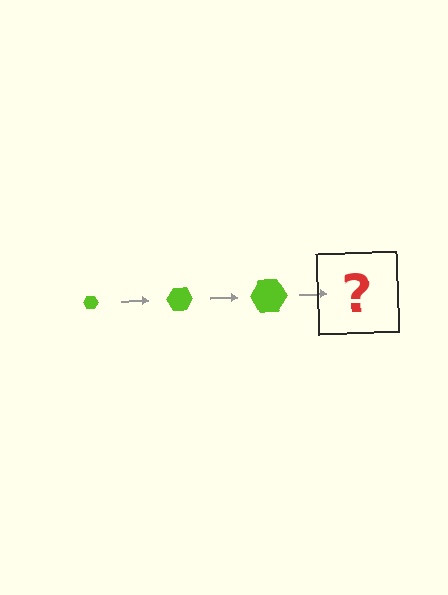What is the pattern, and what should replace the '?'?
The pattern is that the hexagon gets progressively larger each step. The '?' should be a lime hexagon, larger than the previous one.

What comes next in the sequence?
The next element should be a lime hexagon, larger than the previous one.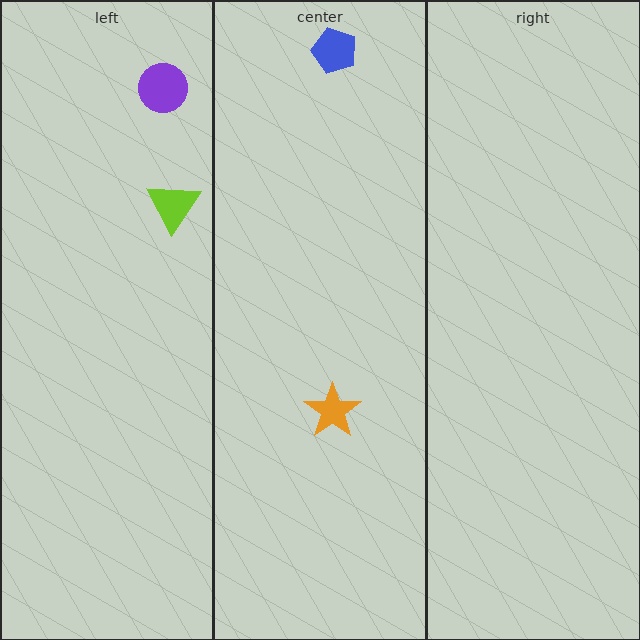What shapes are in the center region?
The orange star, the blue pentagon.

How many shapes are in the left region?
2.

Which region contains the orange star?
The center region.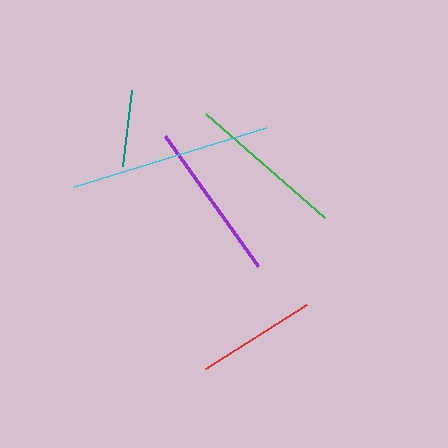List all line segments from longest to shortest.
From longest to shortest: cyan, purple, green, red, teal.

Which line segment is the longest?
The cyan line is the longest at approximately 201 pixels.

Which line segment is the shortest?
The teal line is the shortest at approximately 76 pixels.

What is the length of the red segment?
The red segment is approximately 119 pixels long.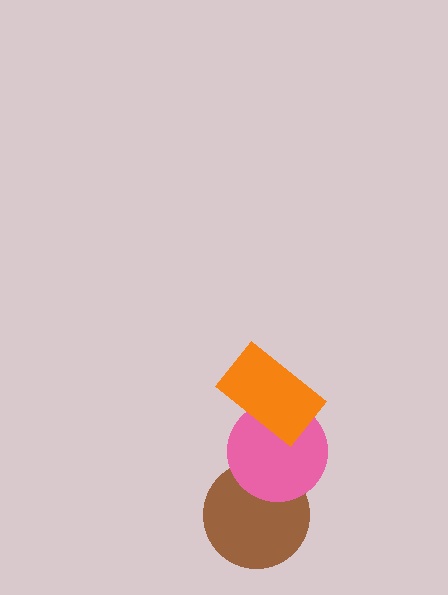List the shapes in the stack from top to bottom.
From top to bottom: the orange rectangle, the pink circle, the brown circle.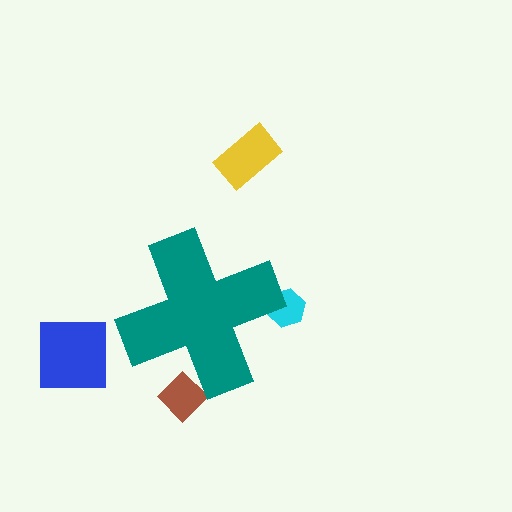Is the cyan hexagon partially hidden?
Yes, the cyan hexagon is partially hidden behind the teal cross.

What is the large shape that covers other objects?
A teal cross.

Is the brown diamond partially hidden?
Yes, the brown diamond is partially hidden behind the teal cross.